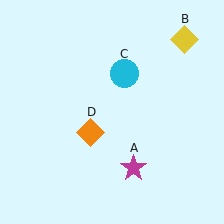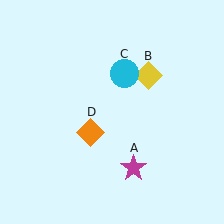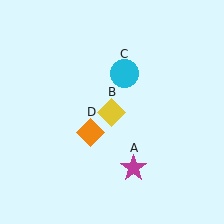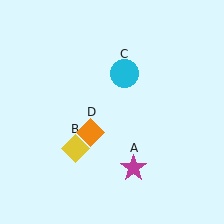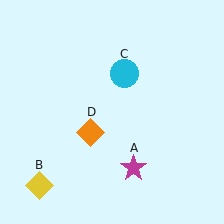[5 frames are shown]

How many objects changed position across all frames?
1 object changed position: yellow diamond (object B).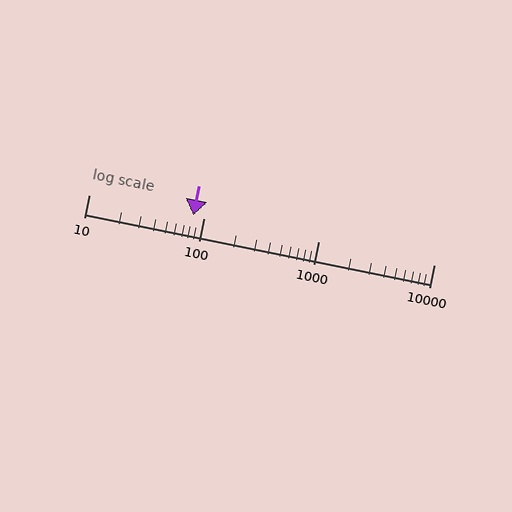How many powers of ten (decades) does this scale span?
The scale spans 3 decades, from 10 to 10000.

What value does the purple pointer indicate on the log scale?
The pointer indicates approximately 81.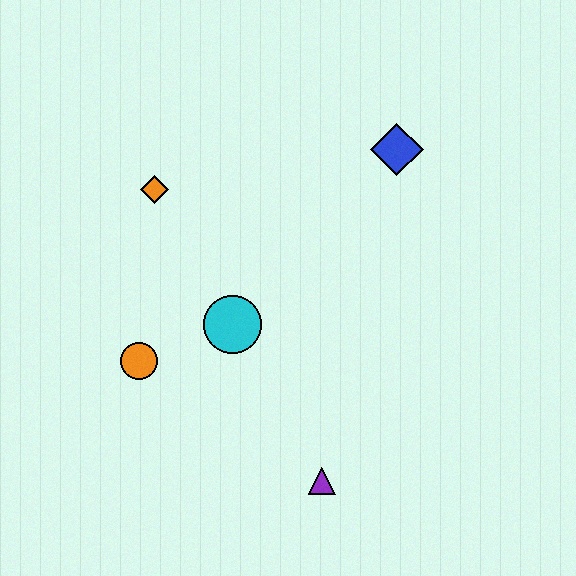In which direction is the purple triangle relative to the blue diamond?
The purple triangle is below the blue diamond.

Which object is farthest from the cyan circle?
The blue diamond is farthest from the cyan circle.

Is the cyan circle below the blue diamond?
Yes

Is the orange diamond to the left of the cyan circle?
Yes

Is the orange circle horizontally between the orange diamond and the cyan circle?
No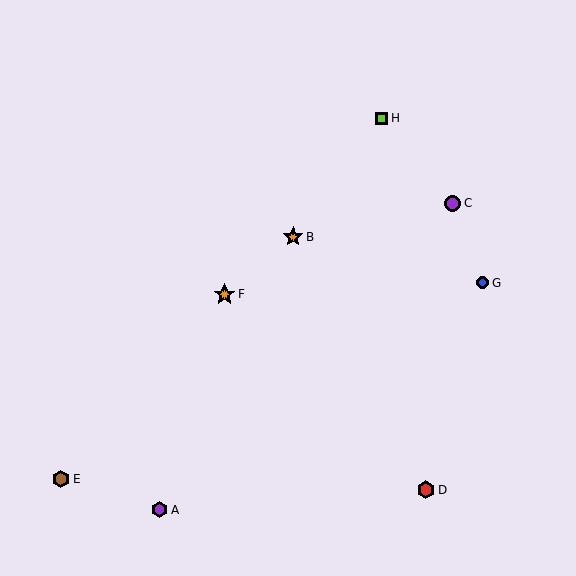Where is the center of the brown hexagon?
The center of the brown hexagon is at (61, 479).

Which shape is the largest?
The orange star (labeled F) is the largest.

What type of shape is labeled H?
Shape H is a lime square.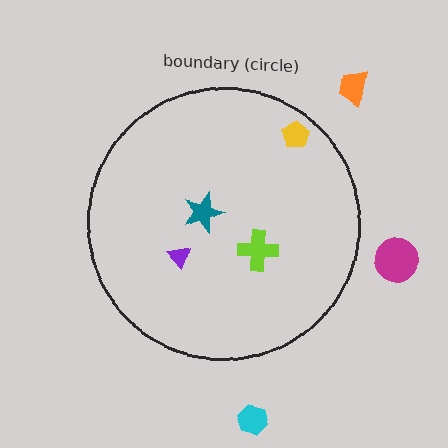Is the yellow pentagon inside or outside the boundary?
Inside.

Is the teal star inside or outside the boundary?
Inside.